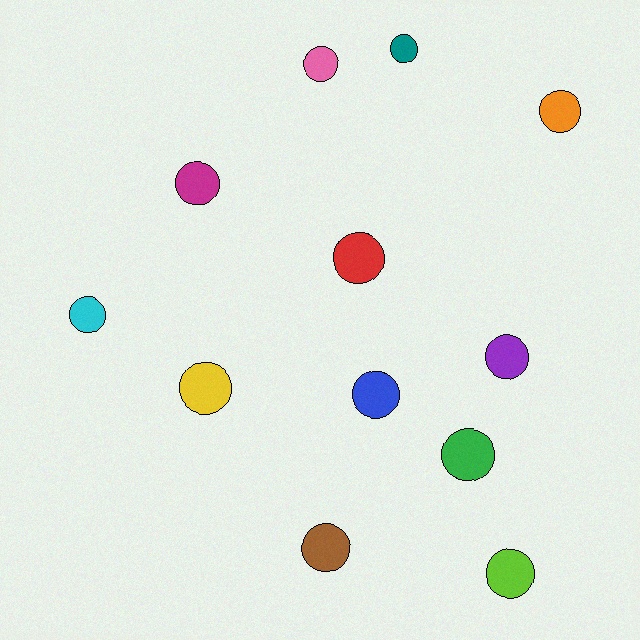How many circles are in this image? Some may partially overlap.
There are 12 circles.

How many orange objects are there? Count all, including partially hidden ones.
There is 1 orange object.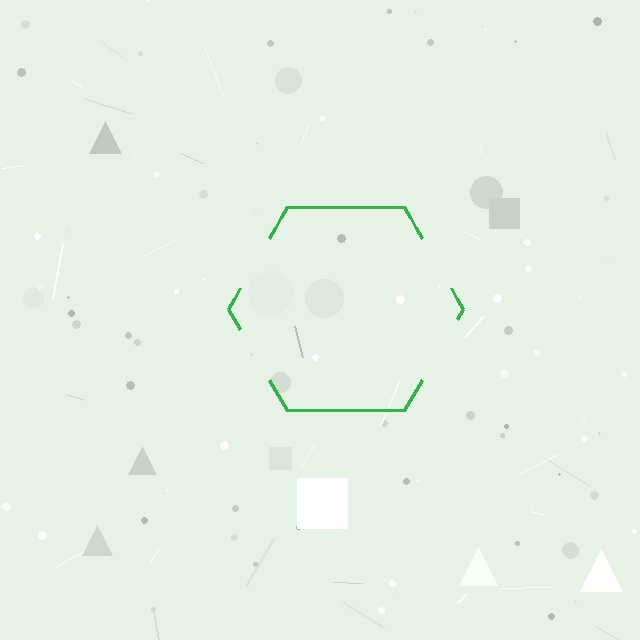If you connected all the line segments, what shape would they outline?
They would outline a hexagon.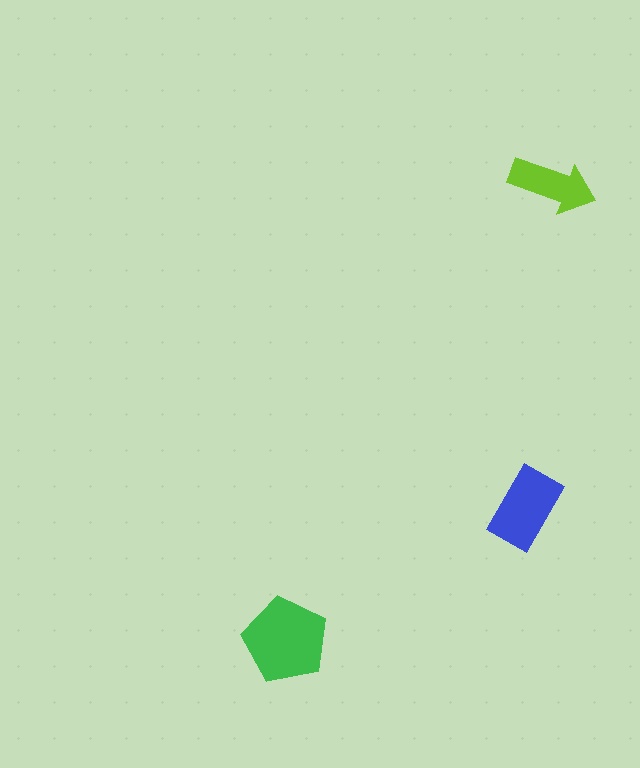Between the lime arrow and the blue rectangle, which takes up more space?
The blue rectangle.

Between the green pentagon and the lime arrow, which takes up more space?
The green pentagon.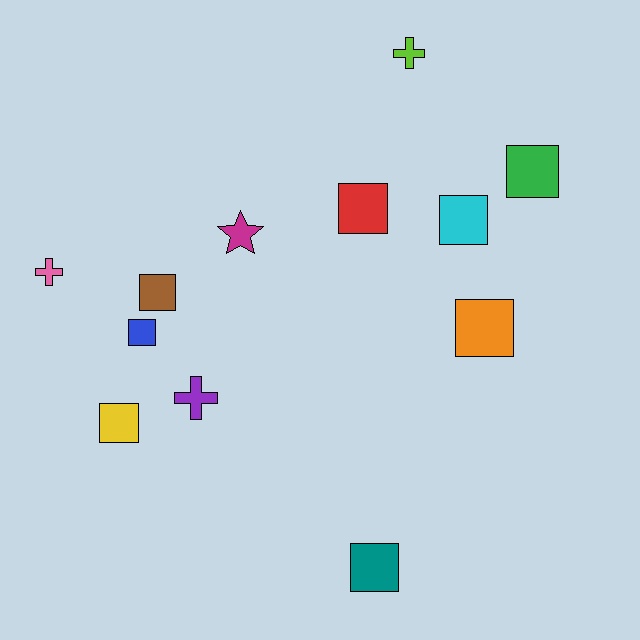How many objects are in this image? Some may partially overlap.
There are 12 objects.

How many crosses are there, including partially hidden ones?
There are 3 crosses.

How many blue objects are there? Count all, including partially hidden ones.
There is 1 blue object.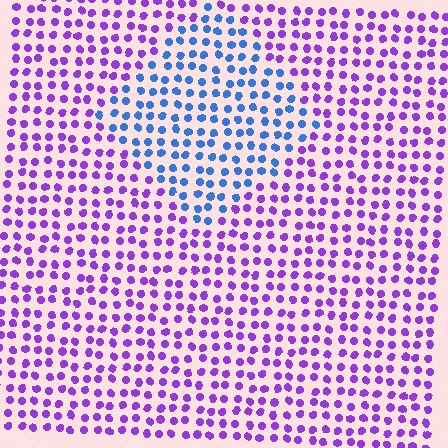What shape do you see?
I see a diamond.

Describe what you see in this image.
The image is filled with small purple elements in a uniform arrangement. A diamond-shaped region is visible where the elements are tinted to a slightly different hue, forming a subtle color boundary.